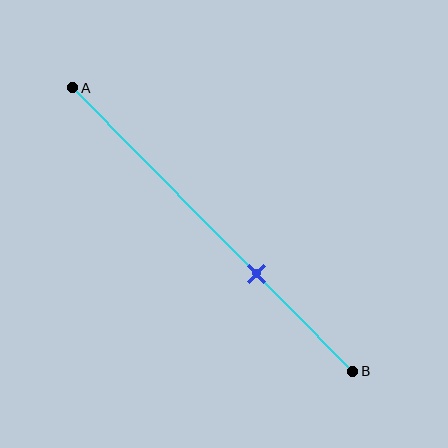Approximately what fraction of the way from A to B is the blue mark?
The blue mark is approximately 65% of the way from A to B.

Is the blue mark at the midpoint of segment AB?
No, the mark is at about 65% from A, not at the 50% midpoint.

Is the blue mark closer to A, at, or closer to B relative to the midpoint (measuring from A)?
The blue mark is closer to point B than the midpoint of segment AB.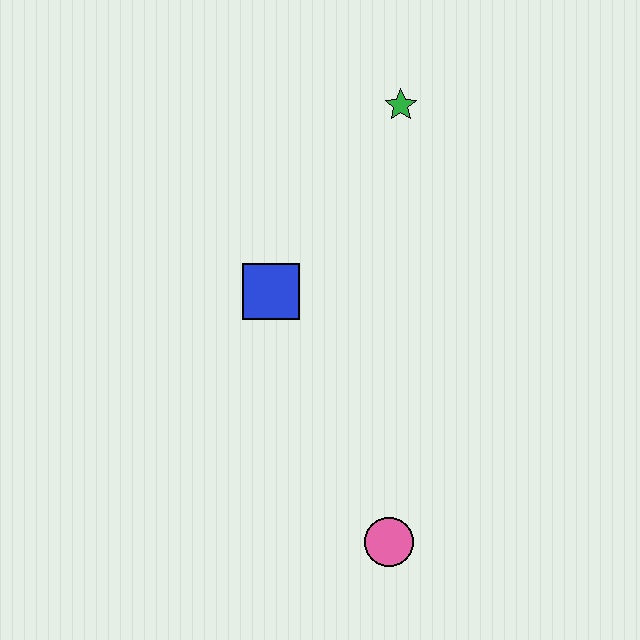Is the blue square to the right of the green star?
No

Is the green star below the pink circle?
No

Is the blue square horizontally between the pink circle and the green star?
No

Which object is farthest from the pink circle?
The green star is farthest from the pink circle.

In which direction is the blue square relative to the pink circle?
The blue square is above the pink circle.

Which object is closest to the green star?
The blue square is closest to the green star.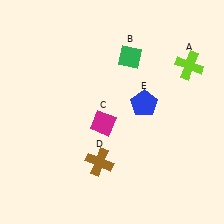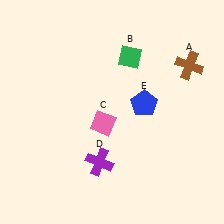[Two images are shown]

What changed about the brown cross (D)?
In Image 1, D is brown. In Image 2, it changed to purple.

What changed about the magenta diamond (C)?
In Image 1, C is magenta. In Image 2, it changed to pink.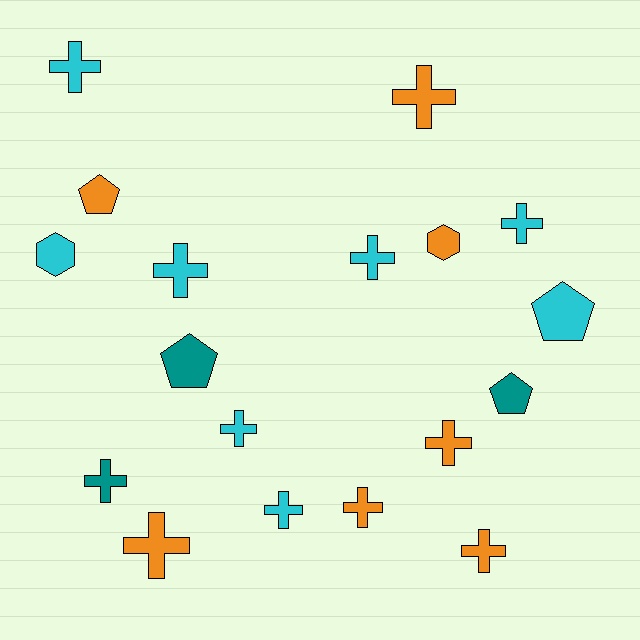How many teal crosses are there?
There is 1 teal cross.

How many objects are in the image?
There are 18 objects.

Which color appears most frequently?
Cyan, with 8 objects.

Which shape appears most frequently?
Cross, with 12 objects.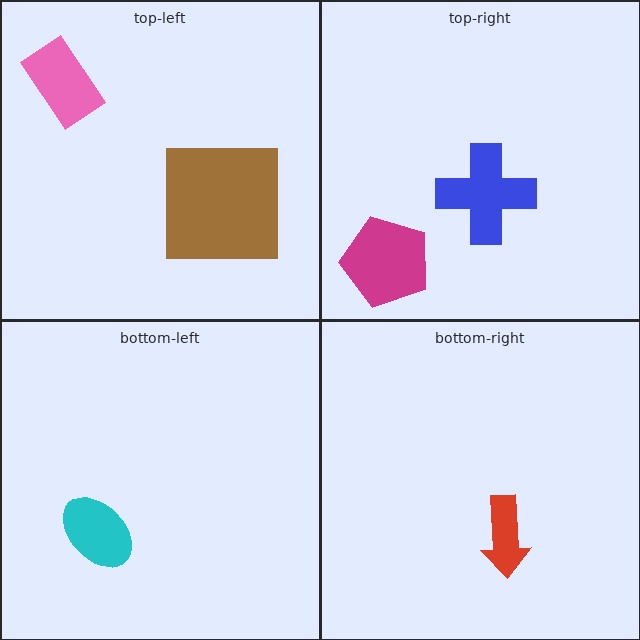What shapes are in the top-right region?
The magenta pentagon, the blue cross.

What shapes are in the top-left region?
The pink rectangle, the brown square.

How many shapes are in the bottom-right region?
1.